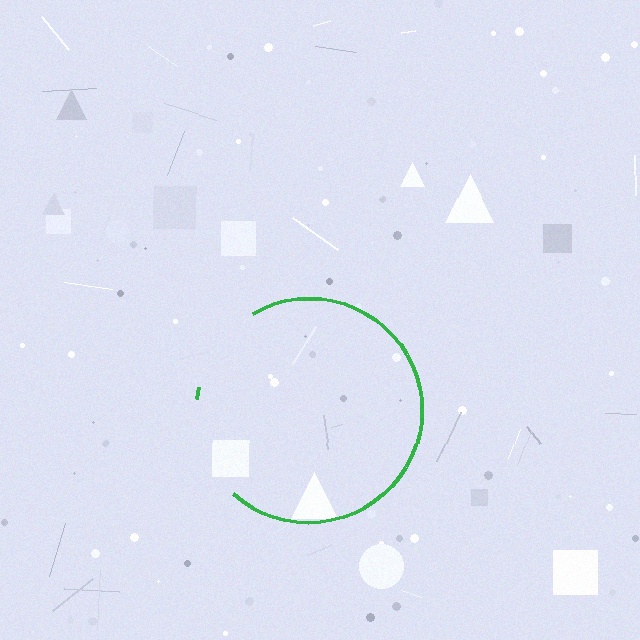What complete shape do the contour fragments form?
The contour fragments form a circle.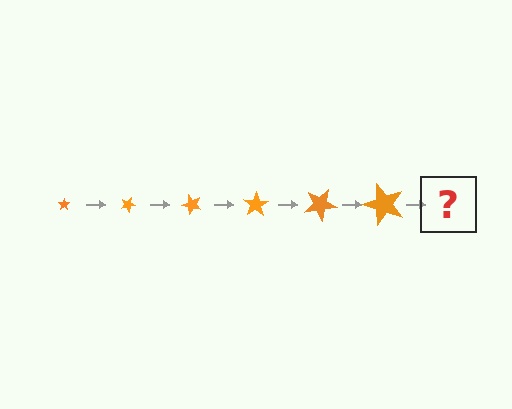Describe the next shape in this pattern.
It should be a star, larger than the previous one and rotated 150 degrees from the start.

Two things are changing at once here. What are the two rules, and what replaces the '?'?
The two rules are that the star grows larger each step and it rotates 25 degrees each step. The '?' should be a star, larger than the previous one and rotated 150 degrees from the start.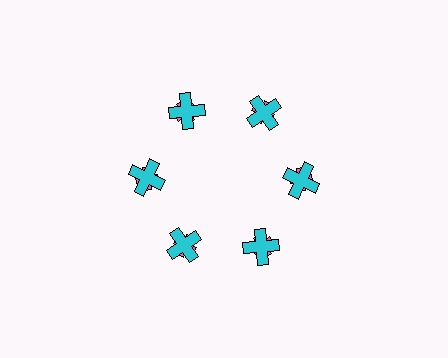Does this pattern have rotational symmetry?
Yes, this pattern has 6-fold rotational symmetry. It looks the same after rotating 60 degrees around the center.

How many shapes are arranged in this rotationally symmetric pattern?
There are 12 shapes, arranged in 6 groups of 2.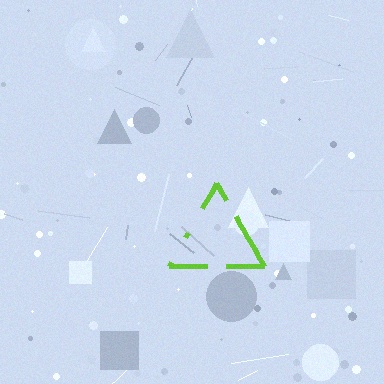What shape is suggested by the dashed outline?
The dashed outline suggests a triangle.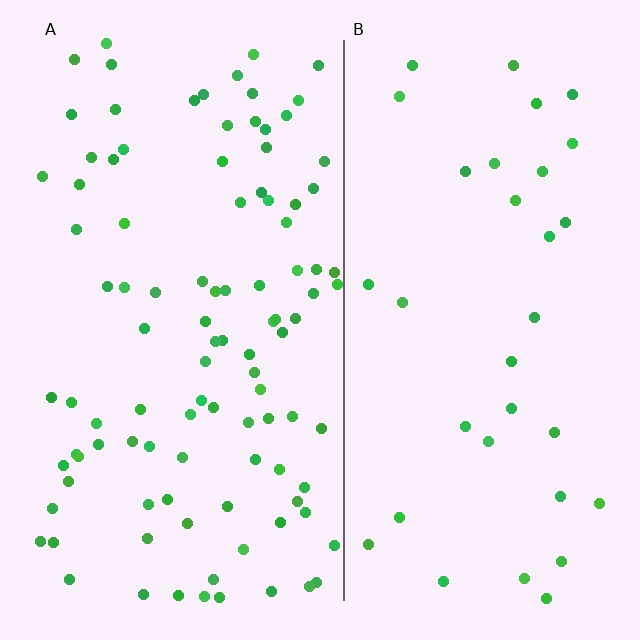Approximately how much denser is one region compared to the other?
Approximately 3.0× — region A over region B.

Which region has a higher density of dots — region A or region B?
A (the left).